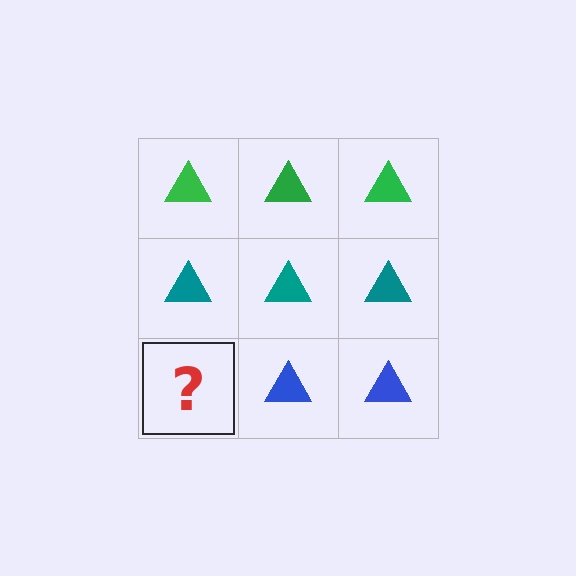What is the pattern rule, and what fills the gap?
The rule is that each row has a consistent color. The gap should be filled with a blue triangle.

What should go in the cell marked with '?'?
The missing cell should contain a blue triangle.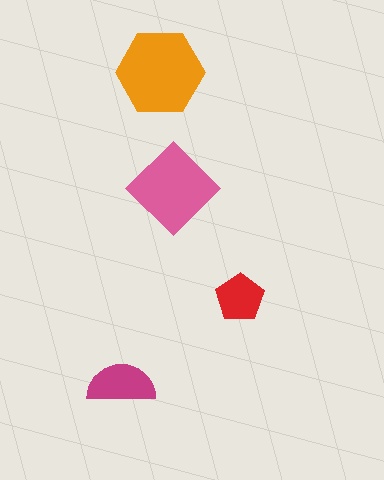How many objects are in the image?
There are 4 objects in the image.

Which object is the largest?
The orange hexagon.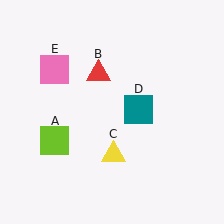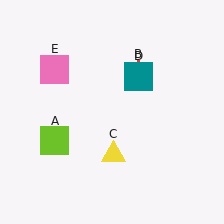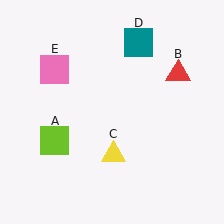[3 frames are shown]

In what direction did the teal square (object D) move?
The teal square (object D) moved up.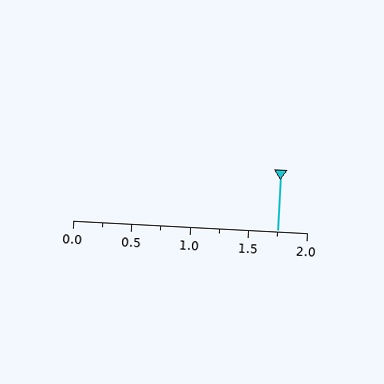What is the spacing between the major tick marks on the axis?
The major ticks are spaced 0.5 apart.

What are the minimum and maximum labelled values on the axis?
The axis runs from 0.0 to 2.0.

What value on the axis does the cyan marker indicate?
The marker indicates approximately 1.75.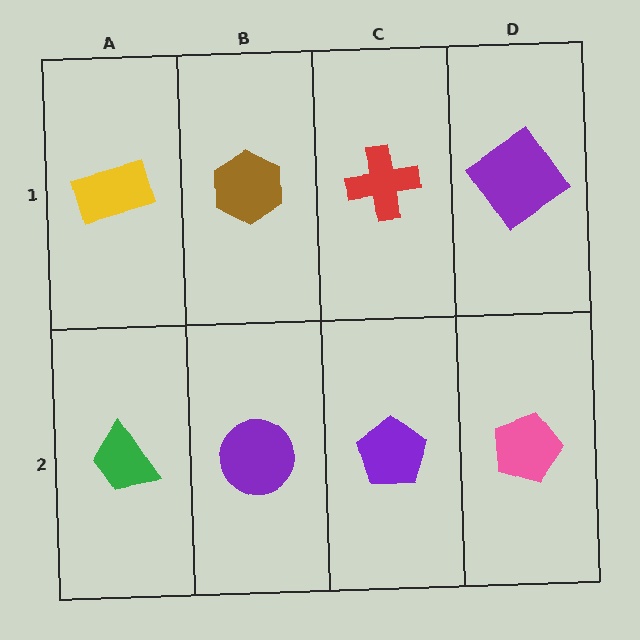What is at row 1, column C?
A red cross.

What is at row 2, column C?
A purple pentagon.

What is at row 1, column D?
A purple diamond.